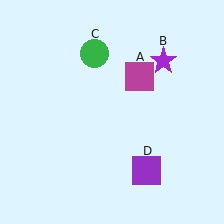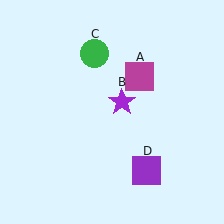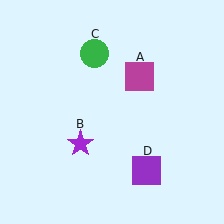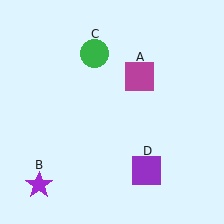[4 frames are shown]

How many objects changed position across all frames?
1 object changed position: purple star (object B).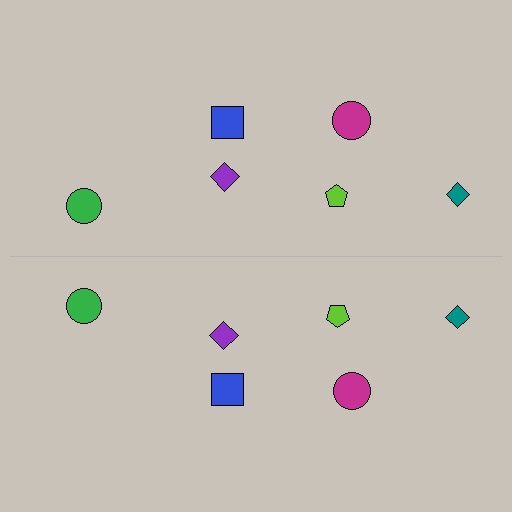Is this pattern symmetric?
Yes, this pattern has bilateral (reflection) symmetry.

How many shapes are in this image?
There are 12 shapes in this image.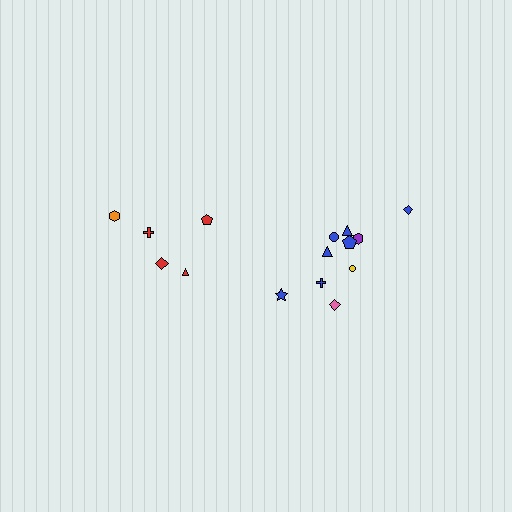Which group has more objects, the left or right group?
The right group.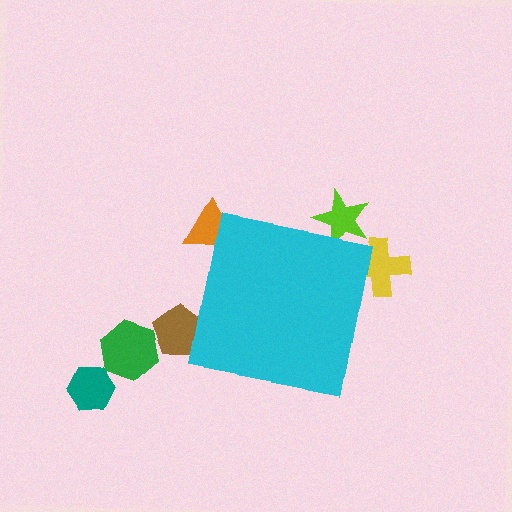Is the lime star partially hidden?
Yes, the lime star is partially hidden behind the cyan square.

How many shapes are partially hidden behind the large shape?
4 shapes are partially hidden.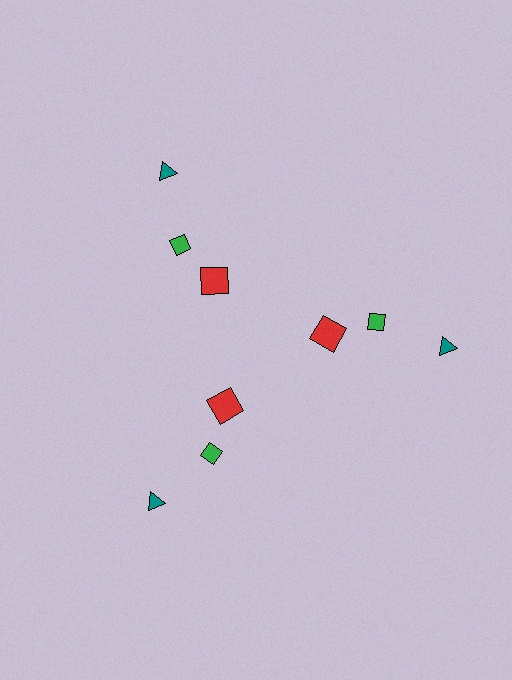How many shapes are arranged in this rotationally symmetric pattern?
There are 9 shapes, arranged in 3 groups of 3.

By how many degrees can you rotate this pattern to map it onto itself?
The pattern maps onto itself every 120 degrees of rotation.